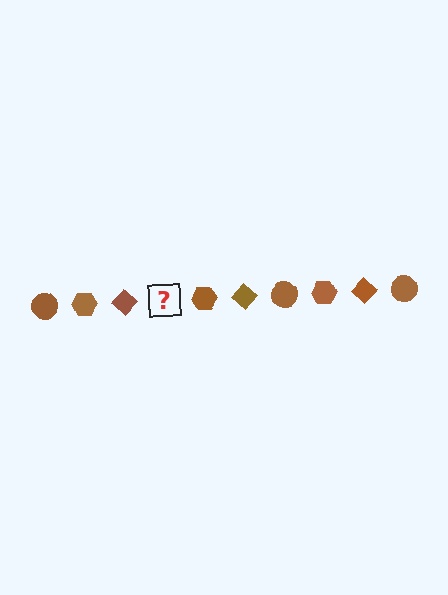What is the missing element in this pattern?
The missing element is a brown circle.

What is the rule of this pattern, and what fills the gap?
The rule is that the pattern cycles through circle, hexagon, diamond shapes in brown. The gap should be filled with a brown circle.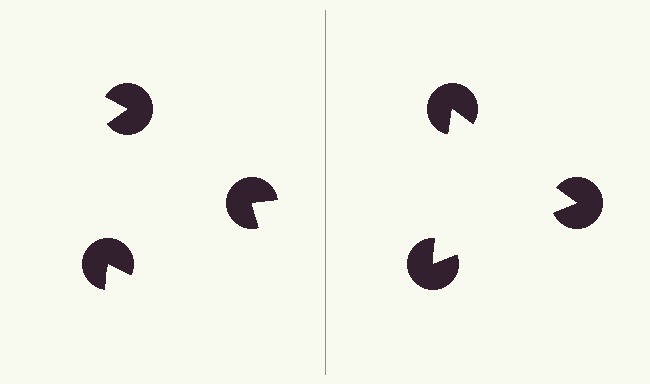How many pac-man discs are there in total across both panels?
6 — 3 on each side.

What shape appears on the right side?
An illusory triangle.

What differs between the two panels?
The pac-man discs are positioned identically on both sides; only the wedge orientations differ. On the right they align to a triangle; on the left they are misaligned.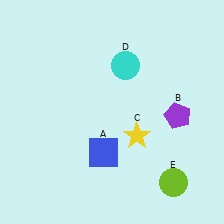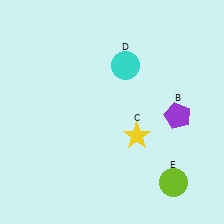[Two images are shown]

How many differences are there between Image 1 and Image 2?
There is 1 difference between the two images.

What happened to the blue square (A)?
The blue square (A) was removed in Image 2. It was in the bottom-left area of Image 1.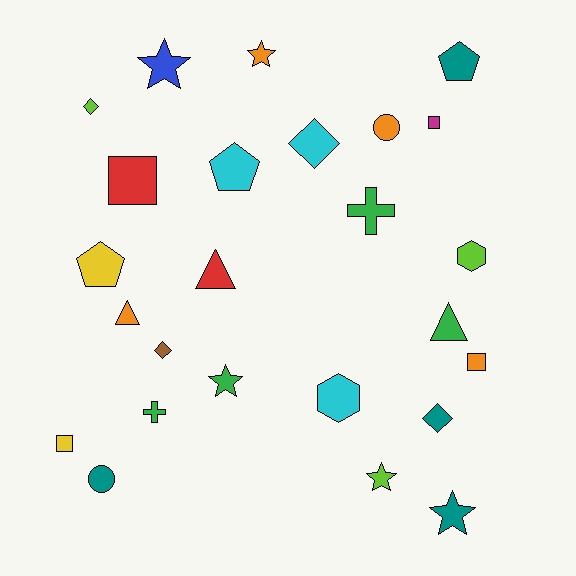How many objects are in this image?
There are 25 objects.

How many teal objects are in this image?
There are 4 teal objects.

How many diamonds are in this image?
There are 4 diamonds.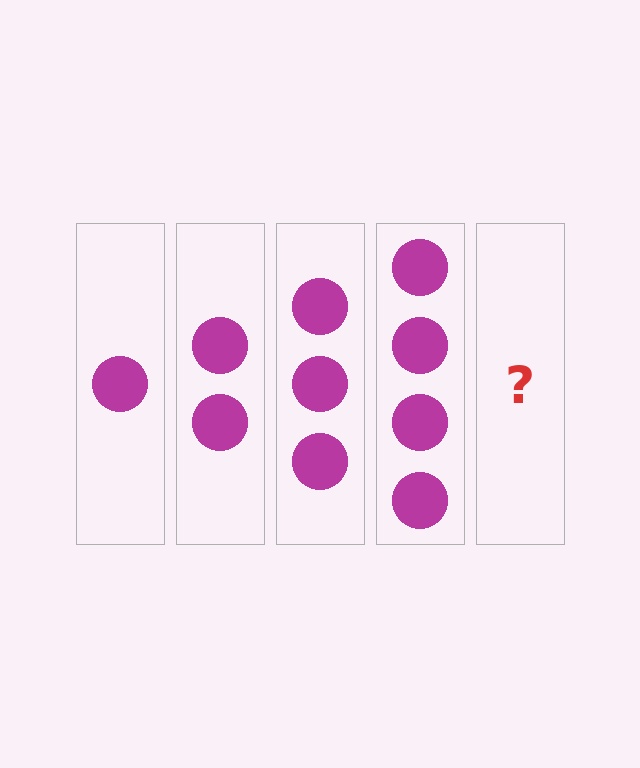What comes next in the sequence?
The next element should be 5 circles.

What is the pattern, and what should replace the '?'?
The pattern is that each step adds one more circle. The '?' should be 5 circles.